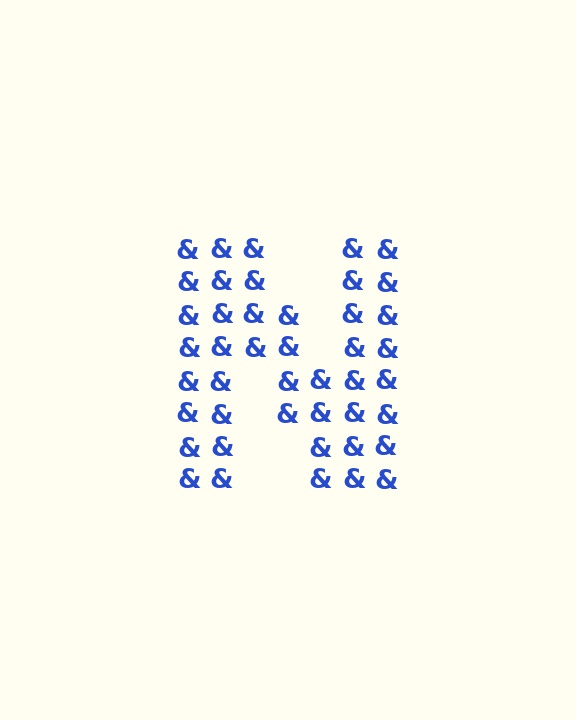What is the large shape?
The large shape is the letter N.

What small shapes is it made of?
It is made of small ampersands.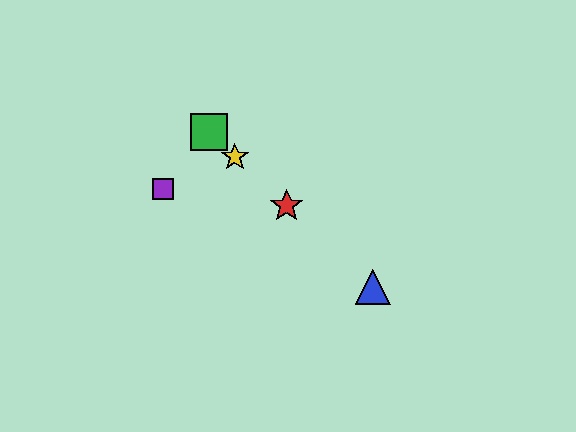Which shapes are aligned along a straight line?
The red star, the blue triangle, the green square, the yellow star are aligned along a straight line.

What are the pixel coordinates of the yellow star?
The yellow star is at (235, 157).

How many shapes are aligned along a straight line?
4 shapes (the red star, the blue triangle, the green square, the yellow star) are aligned along a straight line.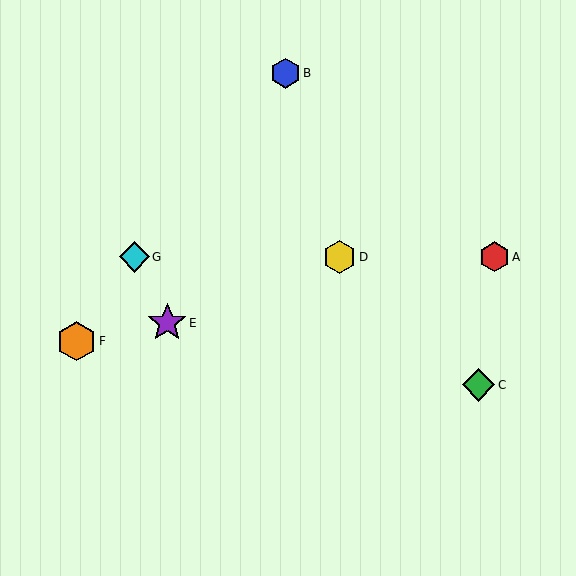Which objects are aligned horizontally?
Objects A, D, G are aligned horizontally.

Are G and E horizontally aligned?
No, G is at y≈257 and E is at y≈323.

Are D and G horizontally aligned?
Yes, both are at y≈257.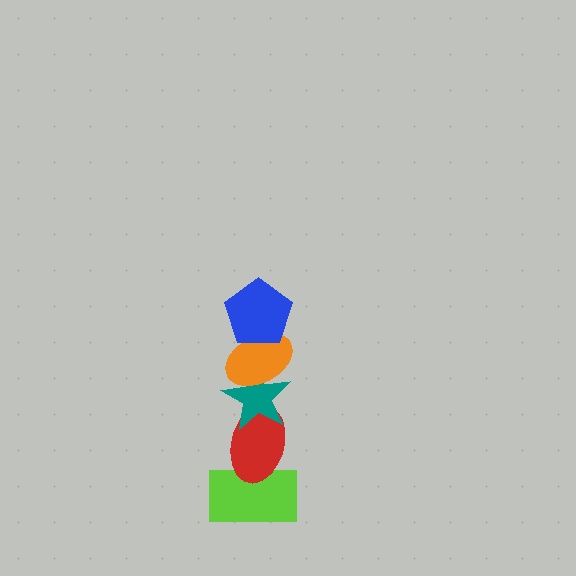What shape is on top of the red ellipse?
The teal star is on top of the red ellipse.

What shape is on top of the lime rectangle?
The red ellipse is on top of the lime rectangle.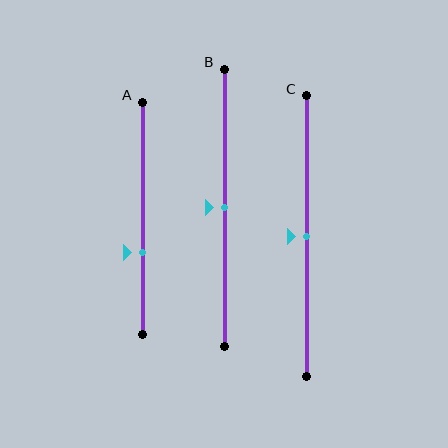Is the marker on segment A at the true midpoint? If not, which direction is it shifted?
No, the marker on segment A is shifted downward by about 15% of the segment length.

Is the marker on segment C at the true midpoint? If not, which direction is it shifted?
Yes, the marker on segment C is at the true midpoint.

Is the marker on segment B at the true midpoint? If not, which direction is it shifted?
Yes, the marker on segment B is at the true midpoint.